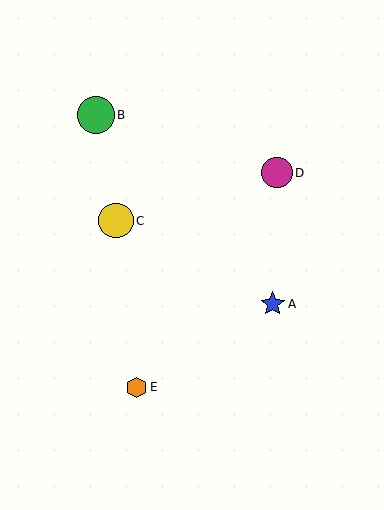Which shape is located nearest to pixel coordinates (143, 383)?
The orange hexagon (labeled E) at (137, 387) is nearest to that location.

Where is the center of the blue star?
The center of the blue star is at (273, 304).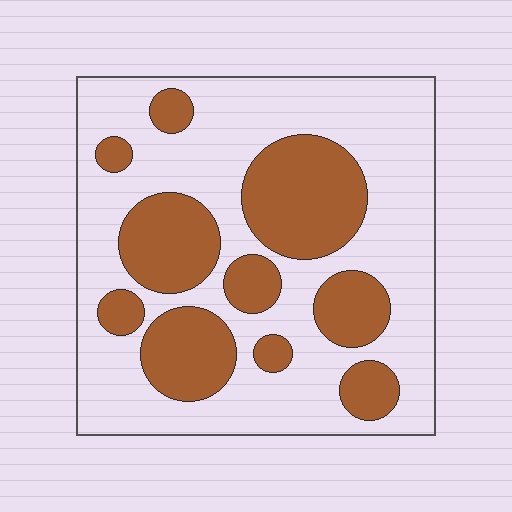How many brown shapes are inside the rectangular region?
10.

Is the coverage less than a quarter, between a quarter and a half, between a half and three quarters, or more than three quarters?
Between a quarter and a half.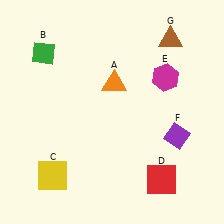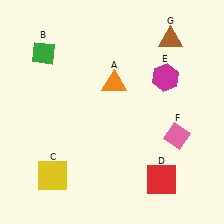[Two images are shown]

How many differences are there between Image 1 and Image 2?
There is 1 difference between the two images.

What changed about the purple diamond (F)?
In Image 1, F is purple. In Image 2, it changed to pink.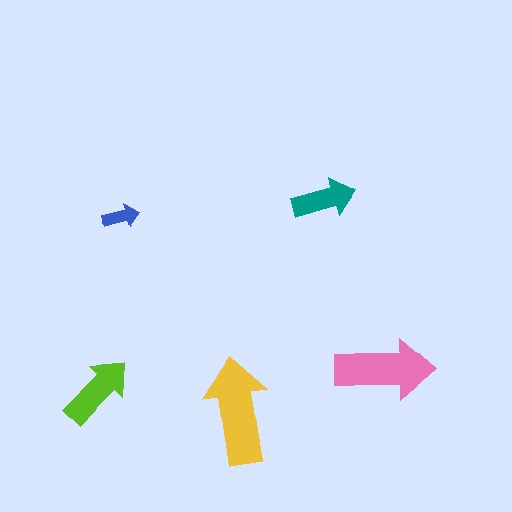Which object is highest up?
The teal arrow is topmost.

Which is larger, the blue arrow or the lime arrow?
The lime one.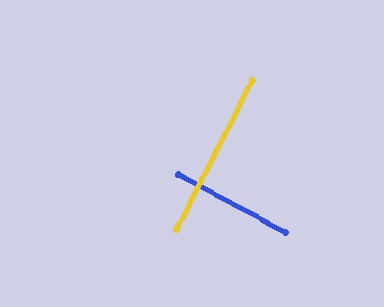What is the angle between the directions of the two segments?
Approximately 89 degrees.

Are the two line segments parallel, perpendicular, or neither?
Perpendicular — they meet at approximately 89°.